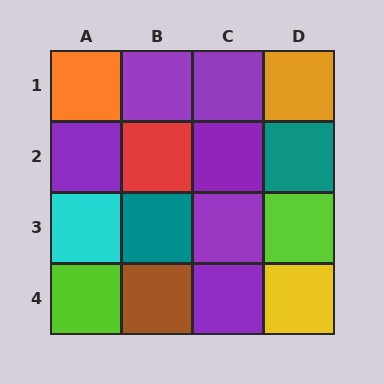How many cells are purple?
6 cells are purple.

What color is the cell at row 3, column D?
Lime.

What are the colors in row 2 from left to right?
Purple, red, purple, teal.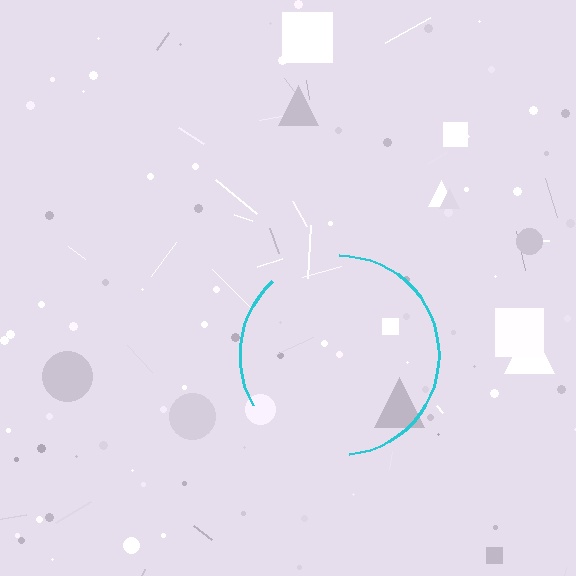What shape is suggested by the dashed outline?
The dashed outline suggests a circle.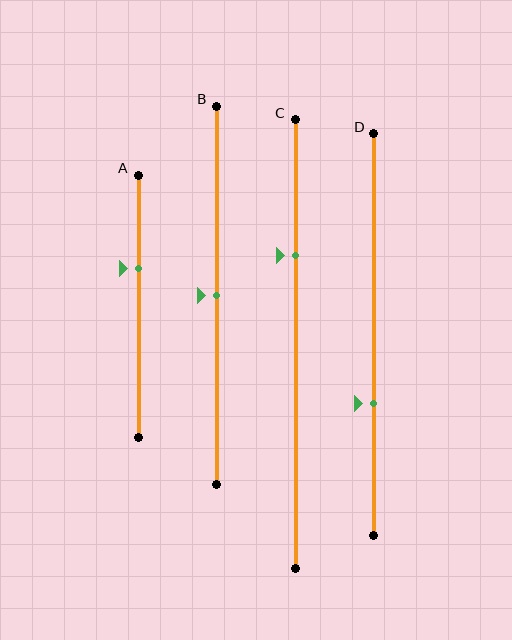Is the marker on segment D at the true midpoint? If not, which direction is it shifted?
No, the marker on segment D is shifted downward by about 17% of the segment length.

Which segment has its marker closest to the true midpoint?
Segment B has its marker closest to the true midpoint.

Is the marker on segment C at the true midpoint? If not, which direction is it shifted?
No, the marker on segment C is shifted upward by about 20% of the segment length.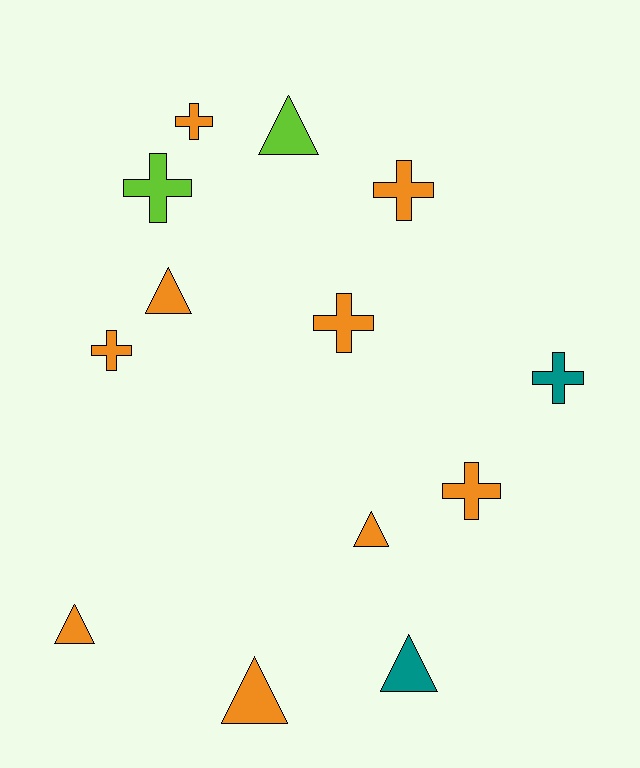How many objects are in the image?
There are 13 objects.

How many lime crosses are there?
There is 1 lime cross.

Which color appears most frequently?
Orange, with 9 objects.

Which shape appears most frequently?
Cross, with 7 objects.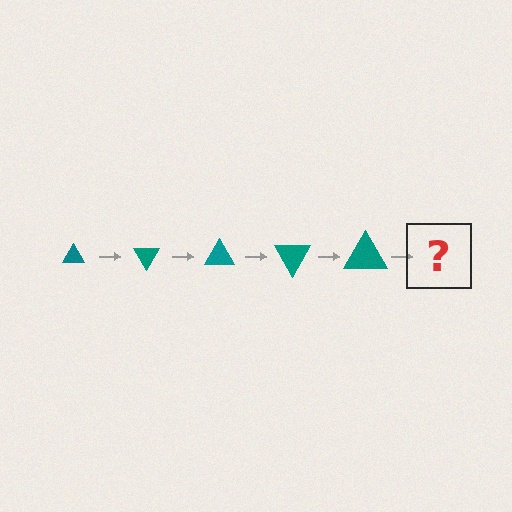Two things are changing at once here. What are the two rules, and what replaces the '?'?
The two rules are that the triangle grows larger each step and it rotates 60 degrees each step. The '?' should be a triangle, larger than the previous one and rotated 300 degrees from the start.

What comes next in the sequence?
The next element should be a triangle, larger than the previous one and rotated 300 degrees from the start.